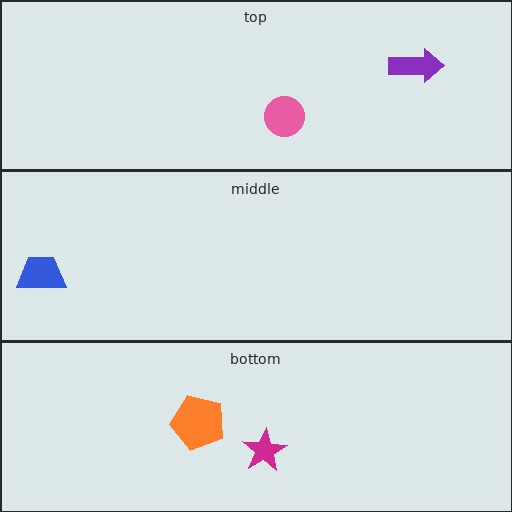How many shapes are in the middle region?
1.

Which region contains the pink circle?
The top region.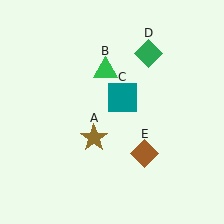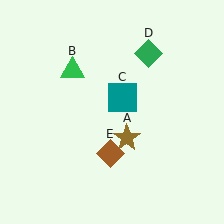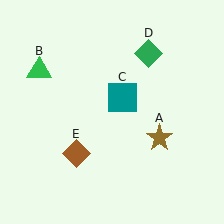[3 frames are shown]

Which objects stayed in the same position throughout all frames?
Teal square (object C) and green diamond (object D) remained stationary.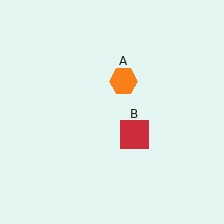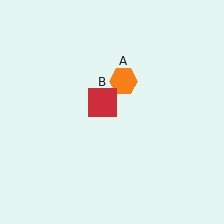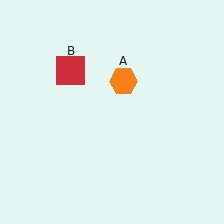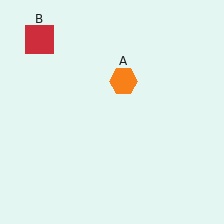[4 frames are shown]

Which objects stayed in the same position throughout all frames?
Orange hexagon (object A) remained stationary.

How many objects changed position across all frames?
1 object changed position: red square (object B).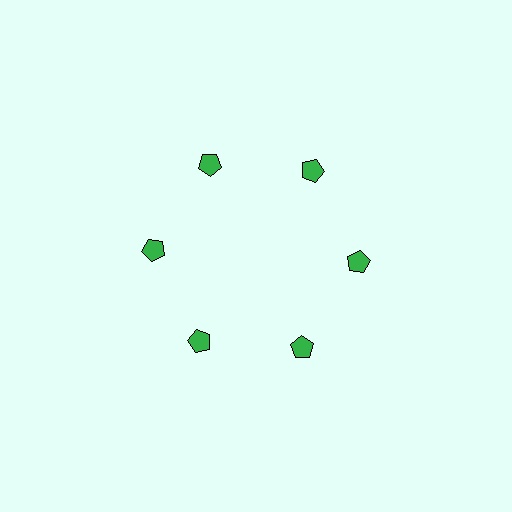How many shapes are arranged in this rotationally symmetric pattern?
There are 6 shapes, arranged in 6 groups of 1.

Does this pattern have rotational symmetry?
Yes, this pattern has 6-fold rotational symmetry. It looks the same after rotating 60 degrees around the center.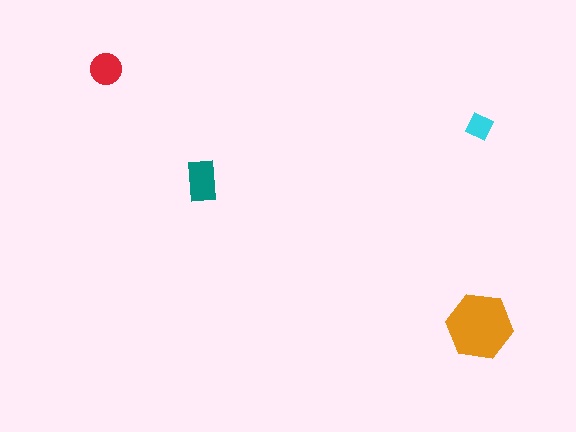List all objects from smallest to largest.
The cyan diamond, the red circle, the teal rectangle, the orange hexagon.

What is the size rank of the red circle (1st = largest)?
3rd.